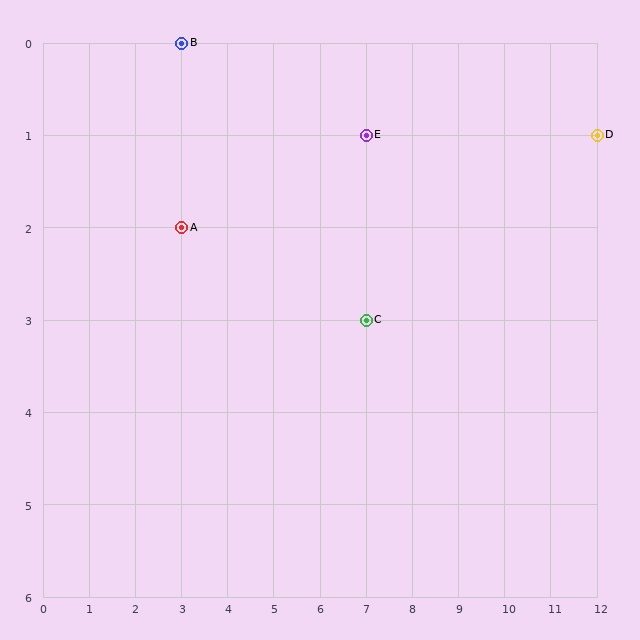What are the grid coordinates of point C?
Point C is at grid coordinates (7, 3).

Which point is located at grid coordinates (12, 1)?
Point D is at (12, 1).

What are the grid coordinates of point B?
Point B is at grid coordinates (3, 0).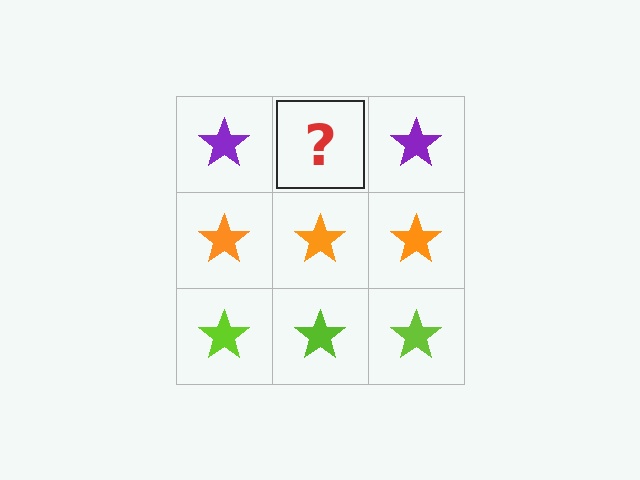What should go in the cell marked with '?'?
The missing cell should contain a purple star.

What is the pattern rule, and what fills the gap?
The rule is that each row has a consistent color. The gap should be filled with a purple star.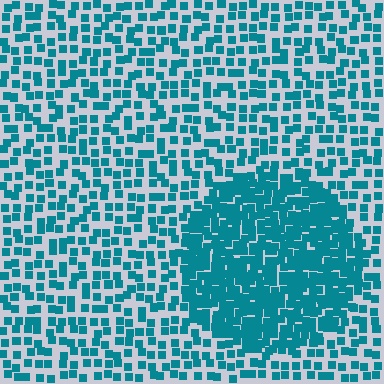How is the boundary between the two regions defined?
The boundary is defined by a change in element density (approximately 2.2x ratio). All elements are the same color, size, and shape.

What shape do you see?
I see a circle.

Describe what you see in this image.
The image contains small teal elements arranged at two different densities. A circle-shaped region is visible where the elements are more densely packed than the surrounding area.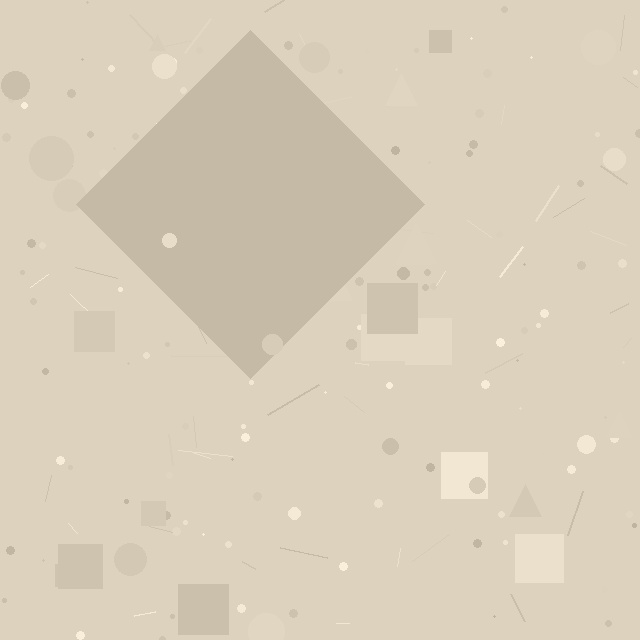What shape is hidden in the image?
A diamond is hidden in the image.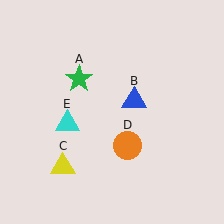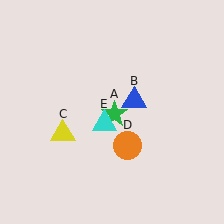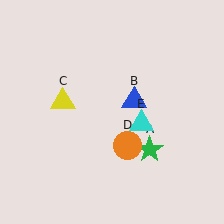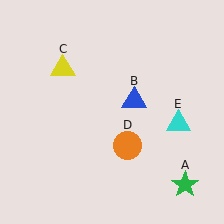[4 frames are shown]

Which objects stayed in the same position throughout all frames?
Blue triangle (object B) and orange circle (object D) remained stationary.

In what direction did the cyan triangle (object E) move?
The cyan triangle (object E) moved right.